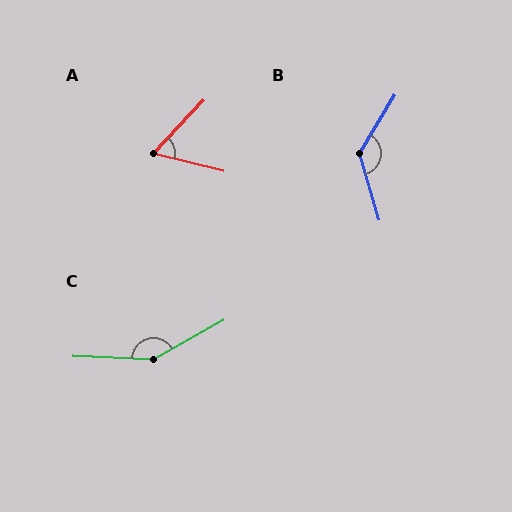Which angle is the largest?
C, at approximately 148 degrees.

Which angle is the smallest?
A, at approximately 61 degrees.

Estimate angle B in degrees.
Approximately 132 degrees.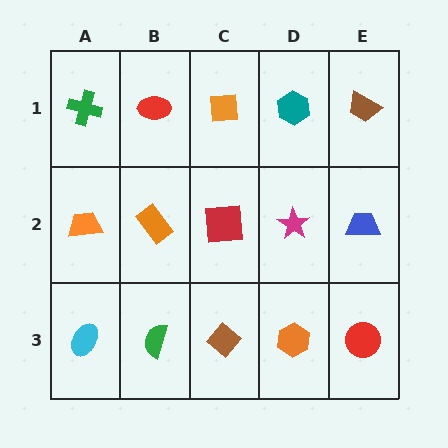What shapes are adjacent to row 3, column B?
An orange rectangle (row 2, column B), a cyan ellipse (row 3, column A), a brown diamond (row 3, column C).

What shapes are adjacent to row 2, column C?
An orange square (row 1, column C), a brown diamond (row 3, column C), an orange rectangle (row 2, column B), a magenta star (row 2, column D).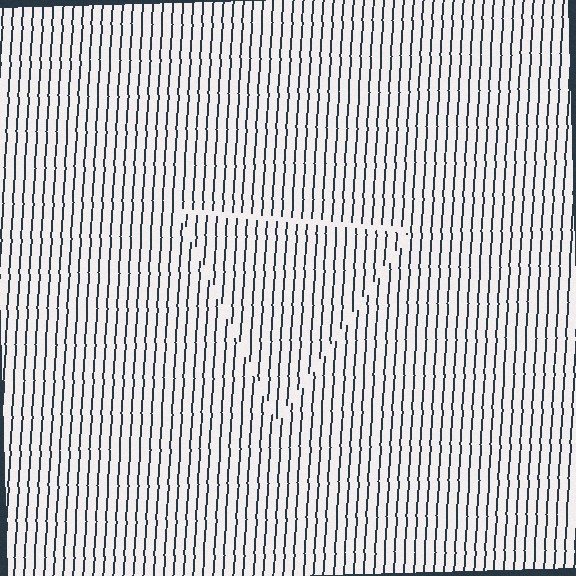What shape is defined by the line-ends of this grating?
An illusory triangle. The interior of the shape contains the same grating, shifted by half a period — the contour is defined by the phase discontinuity where line-ends from the inner and outer gratings abut.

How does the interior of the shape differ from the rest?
The interior of the shape contains the same grating, shifted by half a period — the contour is defined by the phase discontinuity where line-ends from the inner and outer gratings abut.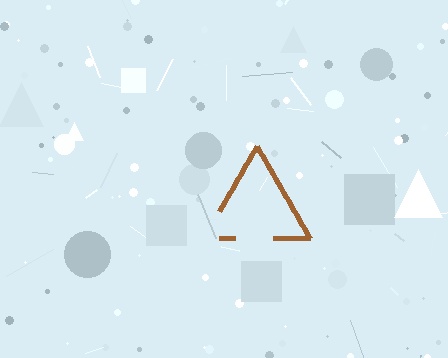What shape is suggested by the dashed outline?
The dashed outline suggests a triangle.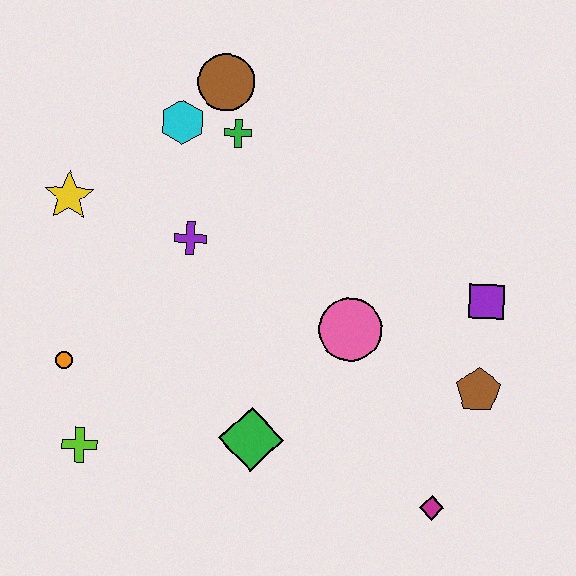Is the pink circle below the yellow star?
Yes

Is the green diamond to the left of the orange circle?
No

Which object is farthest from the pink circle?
The yellow star is farthest from the pink circle.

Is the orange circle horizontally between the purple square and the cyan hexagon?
No